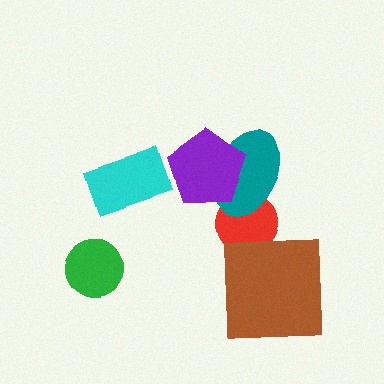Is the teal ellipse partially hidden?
Yes, it is partially covered by another shape.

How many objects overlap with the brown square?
0 objects overlap with the brown square.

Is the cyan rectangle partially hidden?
No, no other shape covers it.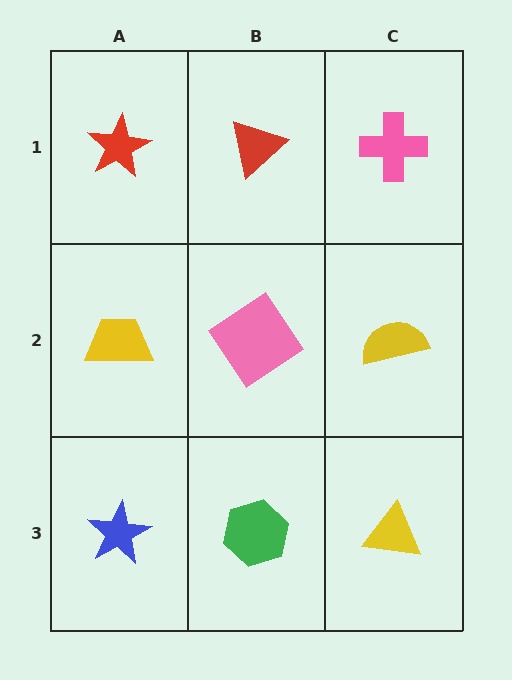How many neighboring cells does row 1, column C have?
2.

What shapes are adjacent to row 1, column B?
A pink diamond (row 2, column B), a red star (row 1, column A), a pink cross (row 1, column C).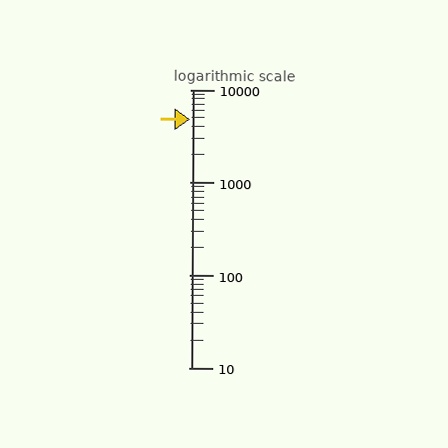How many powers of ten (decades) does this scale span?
The scale spans 3 decades, from 10 to 10000.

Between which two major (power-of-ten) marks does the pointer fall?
The pointer is between 1000 and 10000.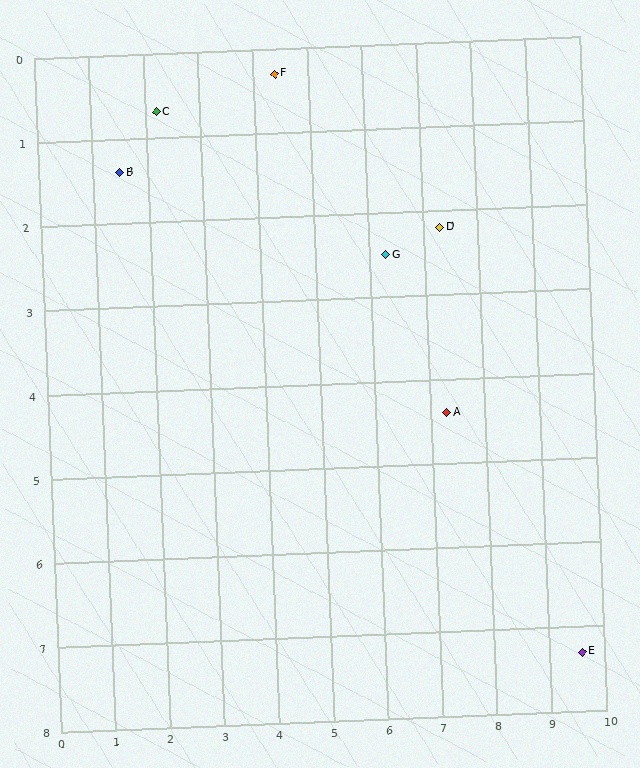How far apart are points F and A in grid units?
Points F and A are about 5.0 grid units apart.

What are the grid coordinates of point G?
Point G is at approximately (6.3, 2.5).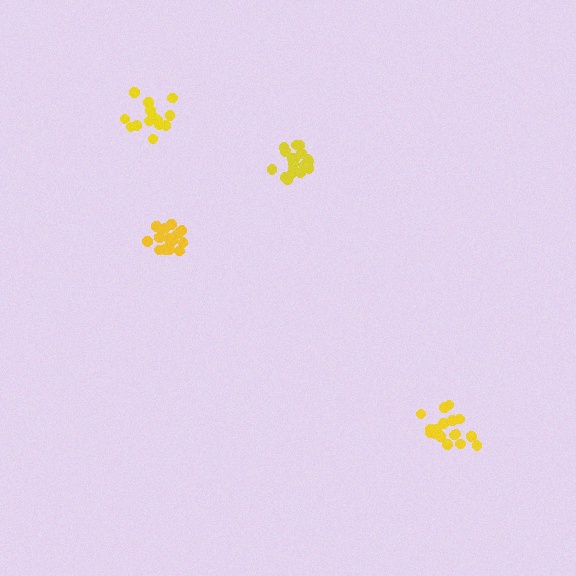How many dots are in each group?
Group 1: 15 dots, Group 2: 18 dots, Group 3: 17 dots, Group 4: 18 dots (68 total).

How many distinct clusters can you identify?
There are 4 distinct clusters.